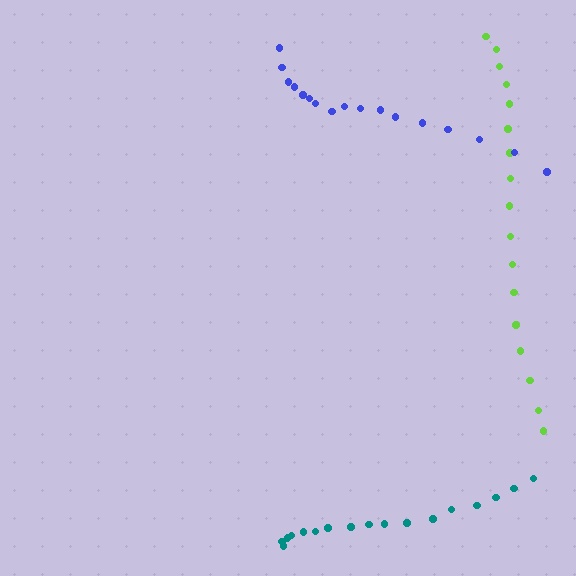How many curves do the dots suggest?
There are 3 distinct paths.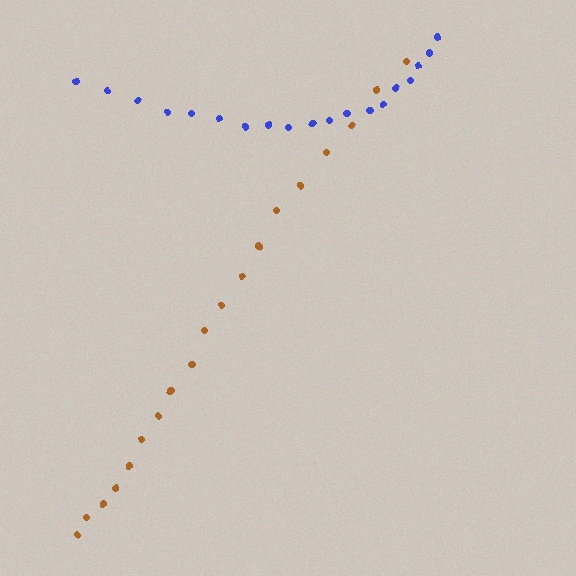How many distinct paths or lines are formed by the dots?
There are 2 distinct paths.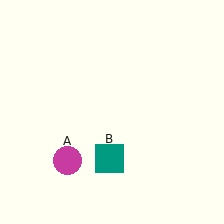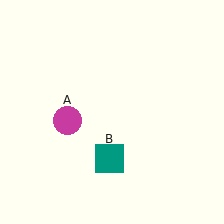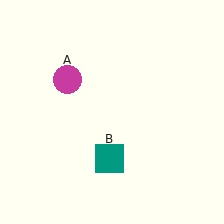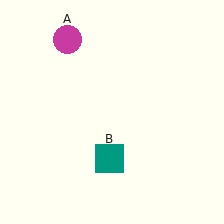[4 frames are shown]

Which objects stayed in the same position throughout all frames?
Teal square (object B) remained stationary.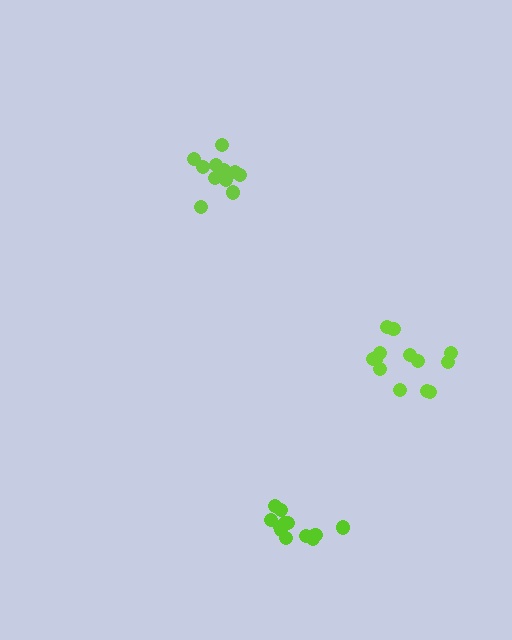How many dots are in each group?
Group 1: 12 dots, Group 2: 11 dots, Group 3: 13 dots (36 total).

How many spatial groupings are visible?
There are 3 spatial groupings.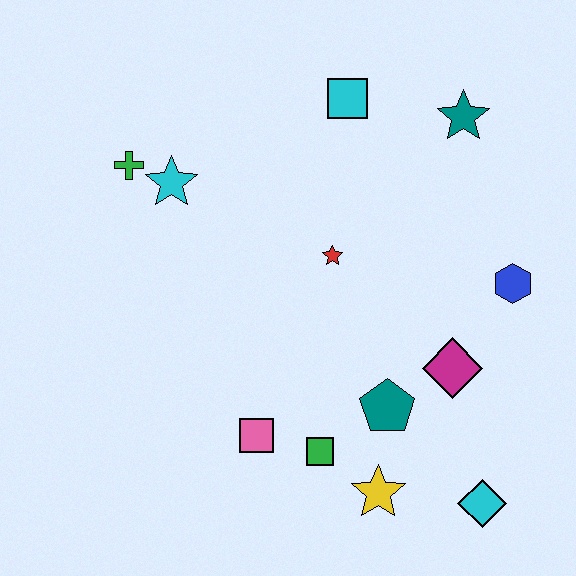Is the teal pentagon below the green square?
No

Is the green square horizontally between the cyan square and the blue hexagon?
No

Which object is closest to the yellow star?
The green square is closest to the yellow star.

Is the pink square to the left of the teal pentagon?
Yes